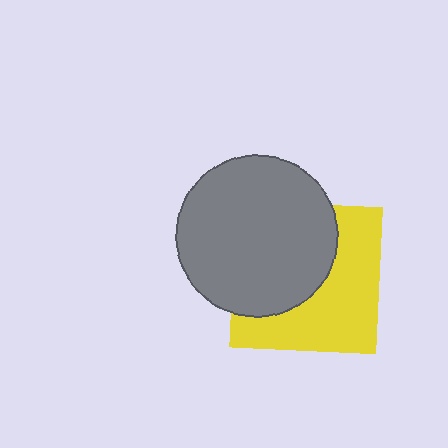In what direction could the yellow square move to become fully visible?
The yellow square could move toward the lower-right. That would shift it out from behind the gray circle entirely.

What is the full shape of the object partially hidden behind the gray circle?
The partially hidden object is a yellow square.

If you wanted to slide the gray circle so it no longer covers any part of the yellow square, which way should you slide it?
Slide it toward the upper-left — that is the most direct way to separate the two shapes.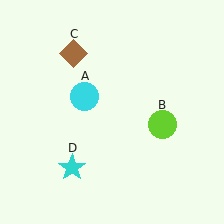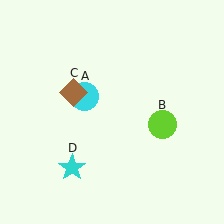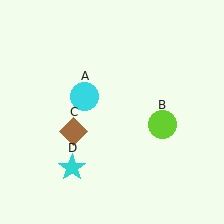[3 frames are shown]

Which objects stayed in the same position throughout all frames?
Cyan circle (object A) and lime circle (object B) and cyan star (object D) remained stationary.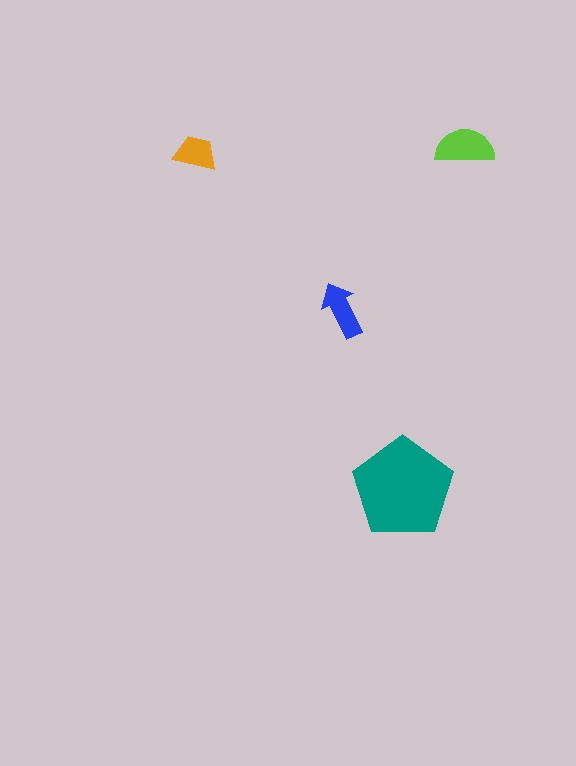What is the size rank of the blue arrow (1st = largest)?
3rd.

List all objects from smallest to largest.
The orange trapezoid, the blue arrow, the lime semicircle, the teal pentagon.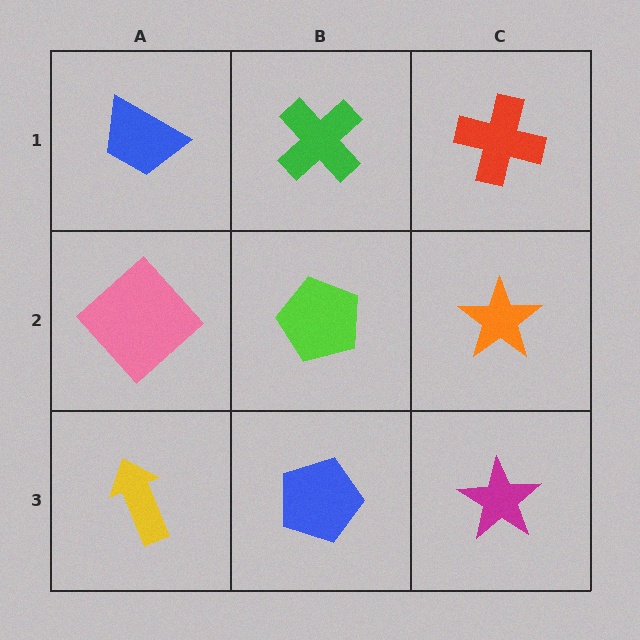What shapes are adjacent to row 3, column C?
An orange star (row 2, column C), a blue pentagon (row 3, column B).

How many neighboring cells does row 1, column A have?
2.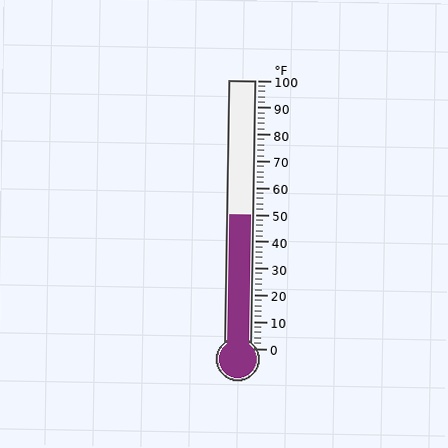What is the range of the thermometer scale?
The thermometer scale ranges from 0°F to 100°F.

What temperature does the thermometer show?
The thermometer shows approximately 50°F.